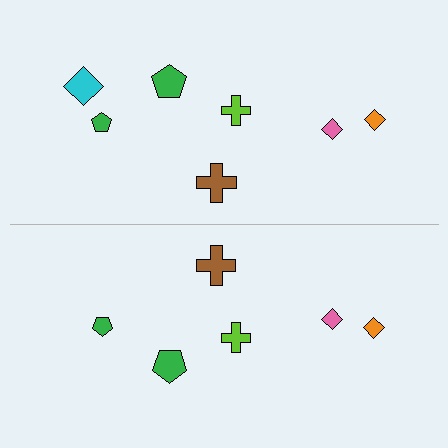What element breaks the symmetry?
A cyan diamond is missing from the bottom side.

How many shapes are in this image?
There are 13 shapes in this image.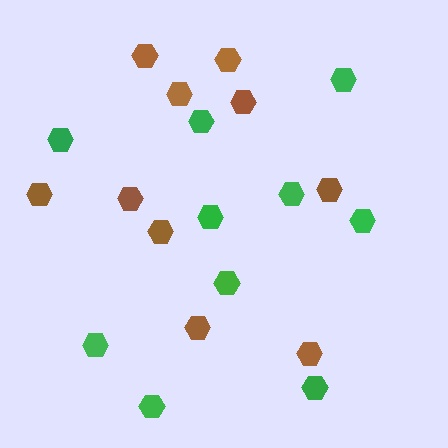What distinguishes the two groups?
There are 2 groups: one group of brown hexagons (10) and one group of green hexagons (10).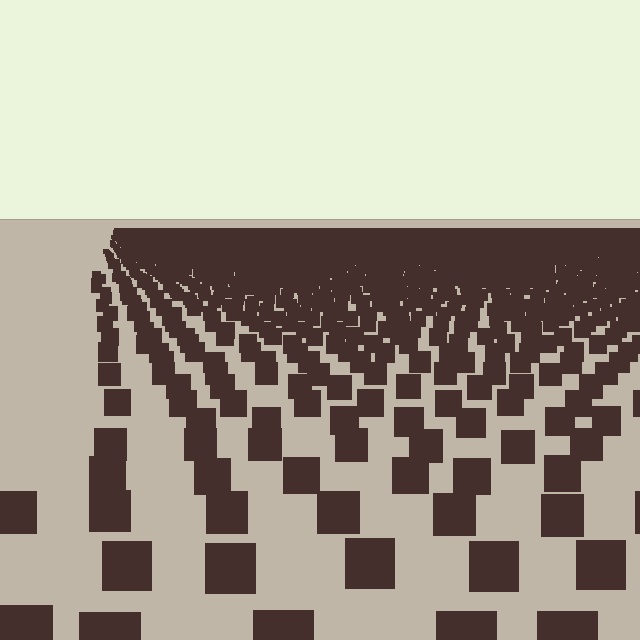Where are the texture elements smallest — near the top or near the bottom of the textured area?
Near the top.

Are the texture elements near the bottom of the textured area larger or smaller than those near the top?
Larger. Near the bottom, elements are closer to the viewer and appear at a bigger on-screen size.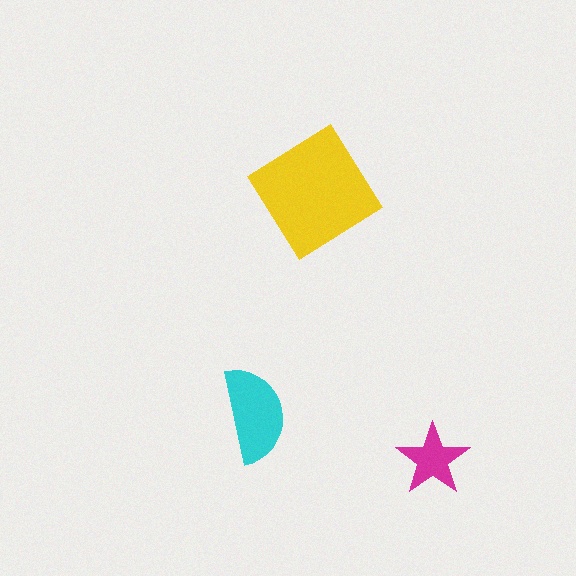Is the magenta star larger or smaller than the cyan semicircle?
Smaller.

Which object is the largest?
The yellow diamond.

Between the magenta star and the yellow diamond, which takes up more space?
The yellow diamond.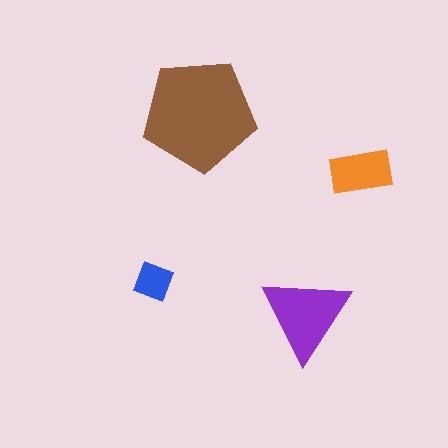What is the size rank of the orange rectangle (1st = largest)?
3rd.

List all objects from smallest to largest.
The blue diamond, the orange rectangle, the purple triangle, the brown pentagon.